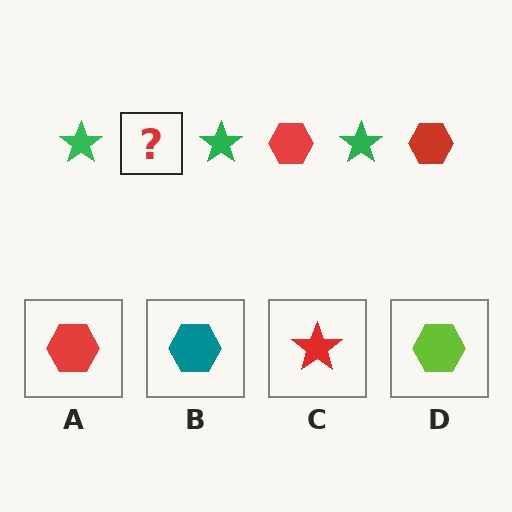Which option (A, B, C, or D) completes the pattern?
A.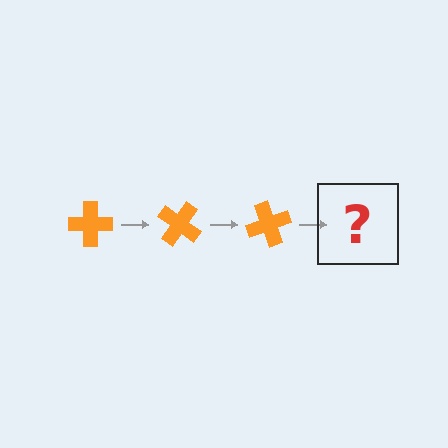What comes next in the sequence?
The next element should be an orange cross rotated 105 degrees.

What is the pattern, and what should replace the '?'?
The pattern is that the cross rotates 35 degrees each step. The '?' should be an orange cross rotated 105 degrees.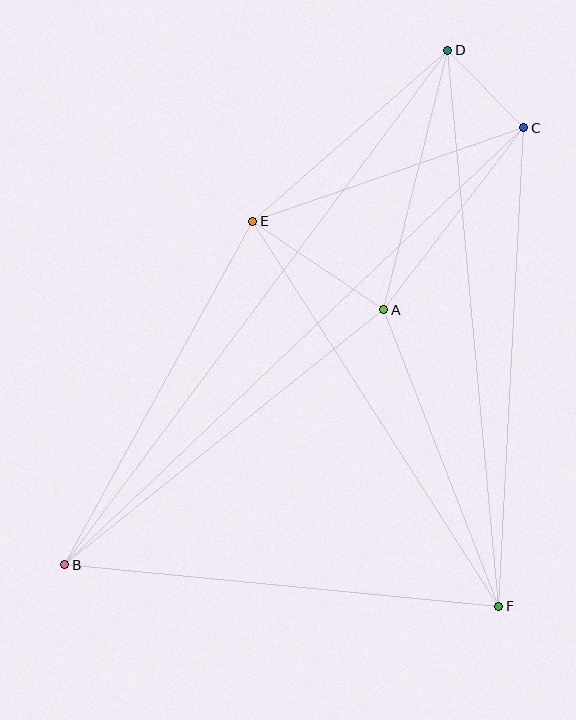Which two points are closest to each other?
Points C and D are closest to each other.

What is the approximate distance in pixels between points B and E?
The distance between B and E is approximately 392 pixels.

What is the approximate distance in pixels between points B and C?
The distance between B and C is approximately 634 pixels.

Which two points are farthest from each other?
Points B and D are farthest from each other.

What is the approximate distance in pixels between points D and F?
The distance between D and F is approximately 559 pixels.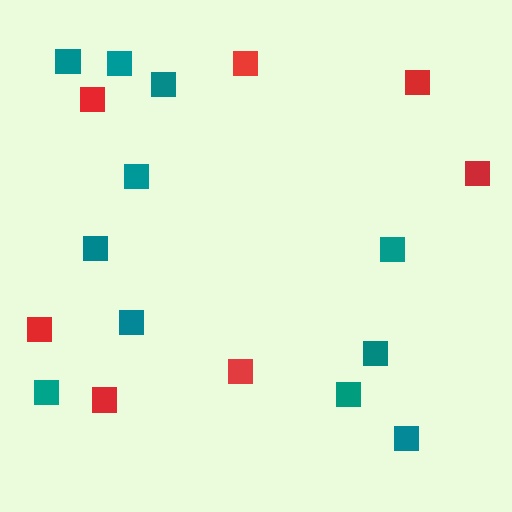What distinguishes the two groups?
There are 2 groups: one group of red squares (7) and one group of teal squares (11).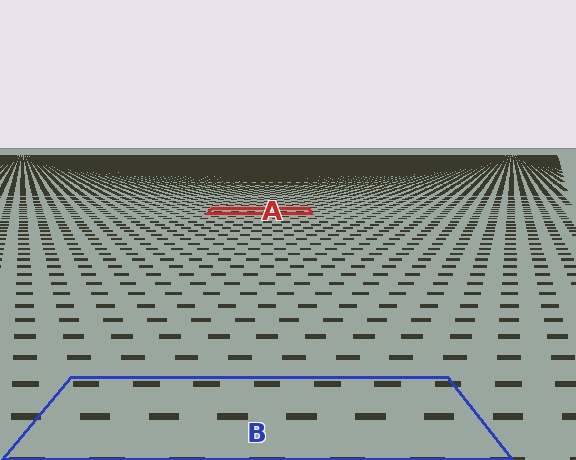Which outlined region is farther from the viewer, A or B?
Region A is farther from the viewer — the texture elements inside it appear smaller and more densely packed.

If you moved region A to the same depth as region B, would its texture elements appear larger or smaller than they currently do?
They would appear larger. At a closer depth, the same texture elements are projected at a bigger on-screen size.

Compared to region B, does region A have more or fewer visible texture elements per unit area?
Region A has more texture elements per unit area — they are packed more densely because it is farther away.